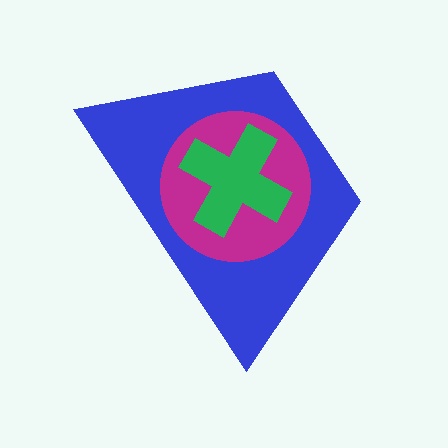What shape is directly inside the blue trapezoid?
The magenta circle.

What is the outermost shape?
The blue trapezoid.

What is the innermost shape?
The green cross.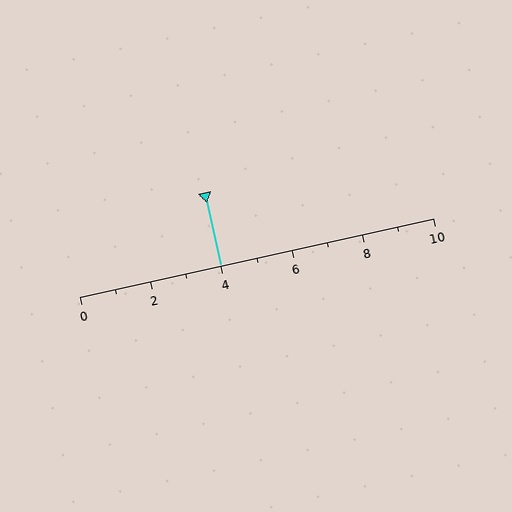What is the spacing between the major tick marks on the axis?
The major ticks are spaced 2 apart.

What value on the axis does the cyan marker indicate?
The marker indicates approximately 4.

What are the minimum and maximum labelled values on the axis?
The axis runs from 0 to 10.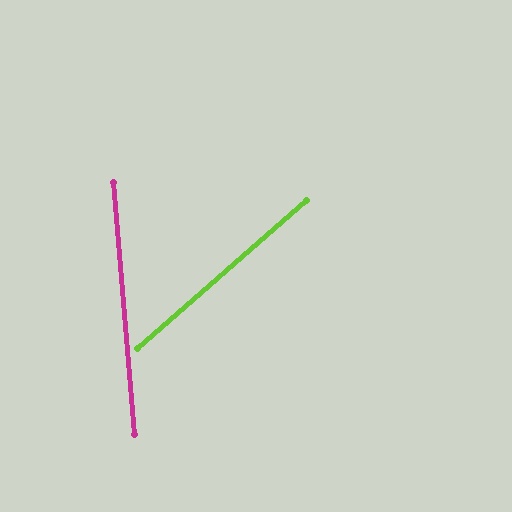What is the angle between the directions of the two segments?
Approximately 54 degrees.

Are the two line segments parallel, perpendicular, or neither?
Neither parallel nor perpendicular — they differ by about 54°.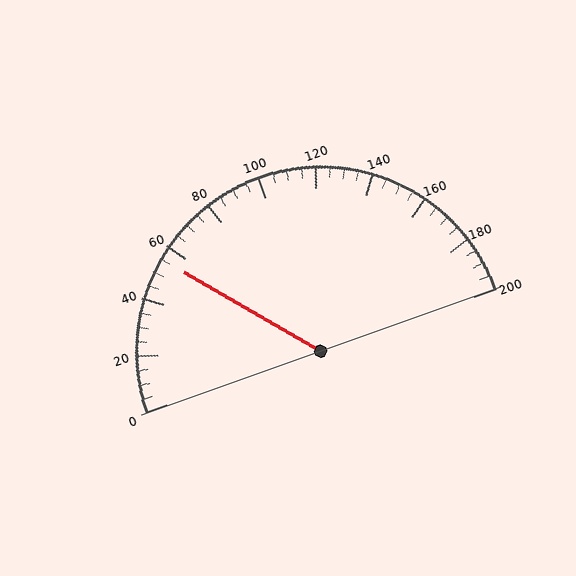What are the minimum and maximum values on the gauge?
The gauge ranges from 0 to 200.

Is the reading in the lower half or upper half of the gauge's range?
The reading is in the lower half of the range (0 to 200).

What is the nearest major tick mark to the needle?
The nearest major tick mark is 60.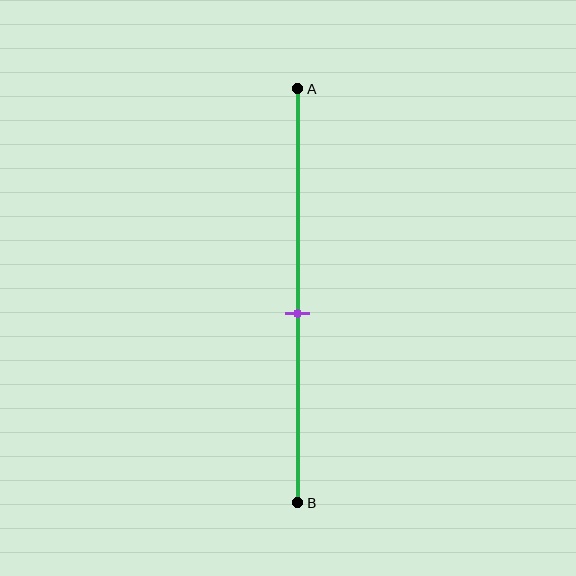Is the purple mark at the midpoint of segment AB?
No, the mark is at about 55% from A, not at the 50% midpoint.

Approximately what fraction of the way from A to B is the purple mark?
The purple mark is approximately 55% of the way from A to B.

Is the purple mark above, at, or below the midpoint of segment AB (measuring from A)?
The purple mark is below the midpoint of segment AB.